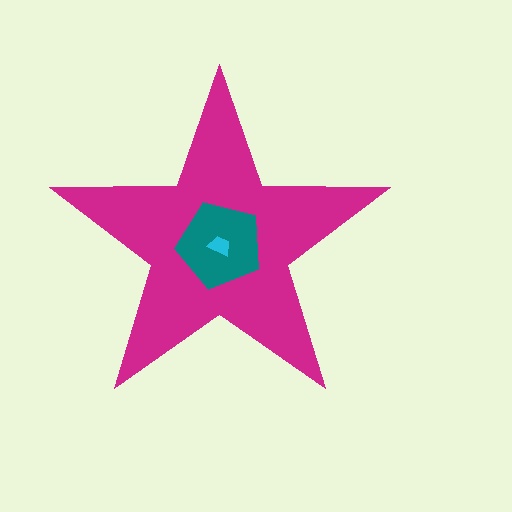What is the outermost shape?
The magenta star.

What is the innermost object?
The cyan trapezoid.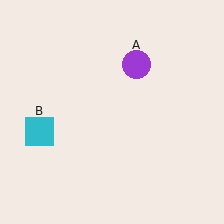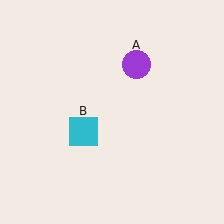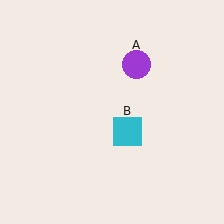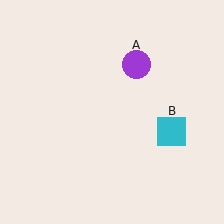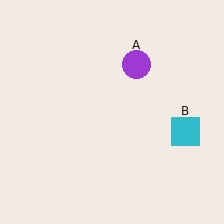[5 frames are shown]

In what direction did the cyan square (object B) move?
The cyan square (object B) moved right.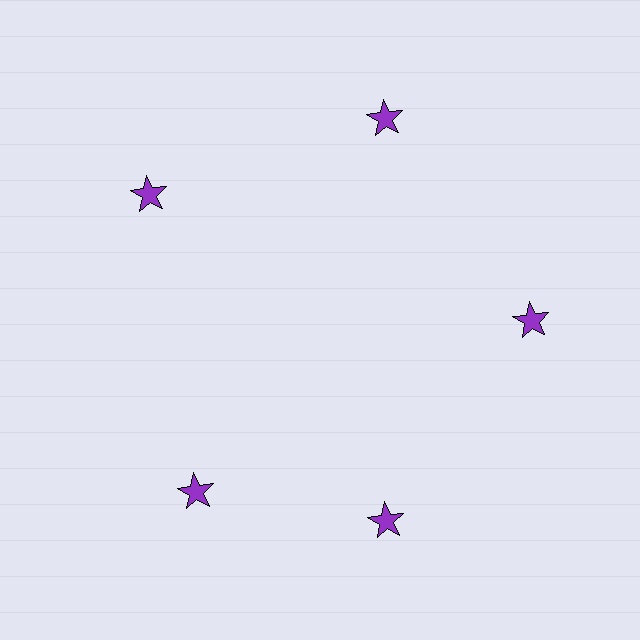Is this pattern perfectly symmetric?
No. The 5 purple stars are arranged in a ring, but one element near the 8 o'clock position is rotated out of alignment along the ring, breaking the 5-fold rotational symmetry.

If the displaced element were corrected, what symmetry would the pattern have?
It would have 5-fold rotational symmetry — the pattern would map onto itself every 72 degrees.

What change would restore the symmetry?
The symmetry would be restored by rotating it back into even spacing with its neighbors so that all 5 stars sit at equal angles and equal distance from the center.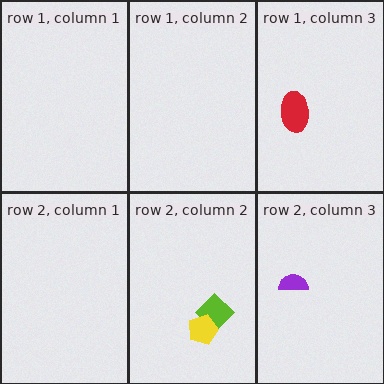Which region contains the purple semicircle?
The row 2, column 3 region.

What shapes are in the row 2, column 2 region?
The lime diamond, the yellow pentagon.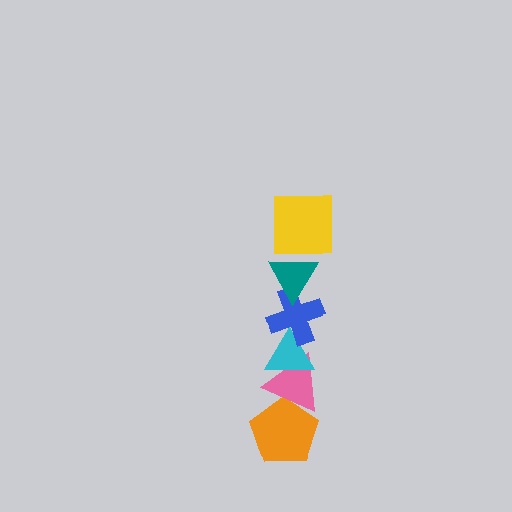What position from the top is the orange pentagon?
The orange pentagon is 6th from the top.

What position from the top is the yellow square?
The yellow square is 1st from the top.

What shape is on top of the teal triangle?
The yellow square is on top of the teal triangle.